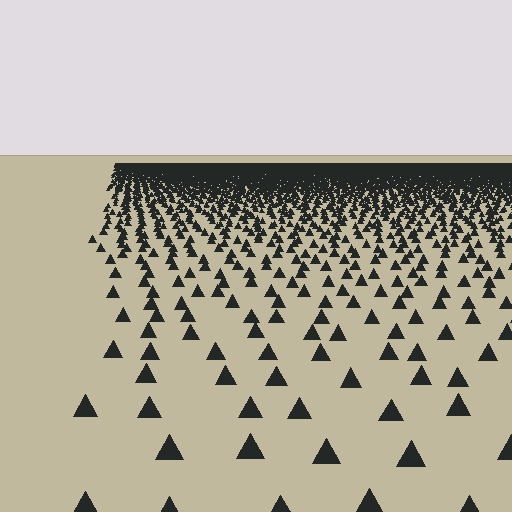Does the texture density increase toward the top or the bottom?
Density increases toward the top.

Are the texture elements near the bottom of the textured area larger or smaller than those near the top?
Larger. Near the bottom, elements are closer to the viewer and appear at a bigger on-screen size.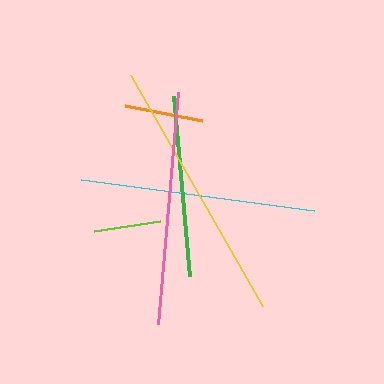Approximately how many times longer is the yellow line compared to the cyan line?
The yellow line is approximately 1.1 times the length of the cyan line.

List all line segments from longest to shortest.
From longest to shortest: yellow, cyan, pink, green, orange, lime.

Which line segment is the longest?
The yellow line is the longest at approximately 266 pixels.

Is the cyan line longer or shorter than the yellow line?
The yellow line is longer than the cyan line.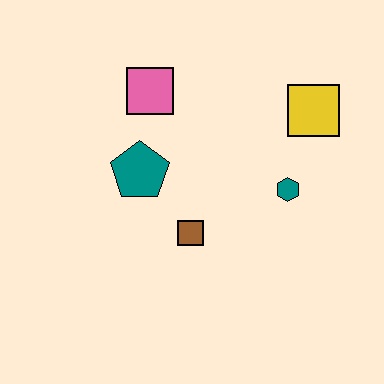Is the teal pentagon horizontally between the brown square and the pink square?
No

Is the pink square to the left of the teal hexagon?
Yes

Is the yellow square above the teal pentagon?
Yes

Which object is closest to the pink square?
The teal pentagon is closest to the pink square.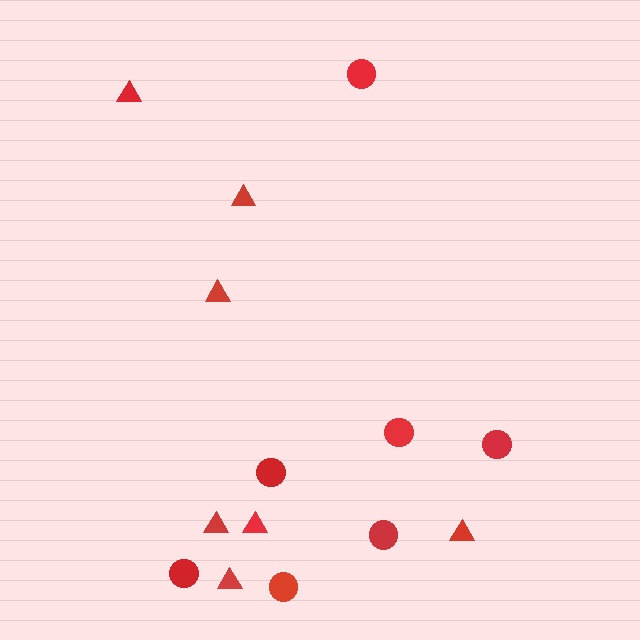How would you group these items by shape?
There are 2 groups: one group of circles (7) and one group of triangles (7).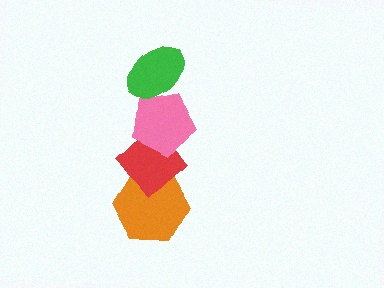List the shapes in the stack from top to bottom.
From top to bottom: the green ellipse, the pink pentagon, the red diamond, the orange hexagon.